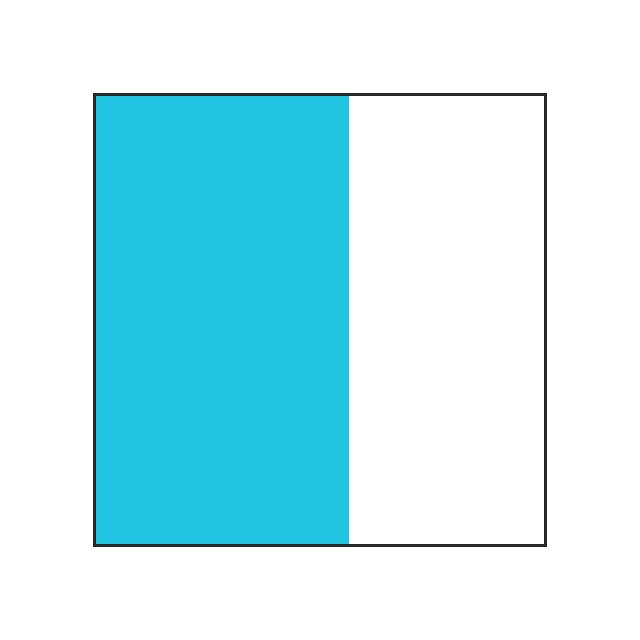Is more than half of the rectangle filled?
Yes.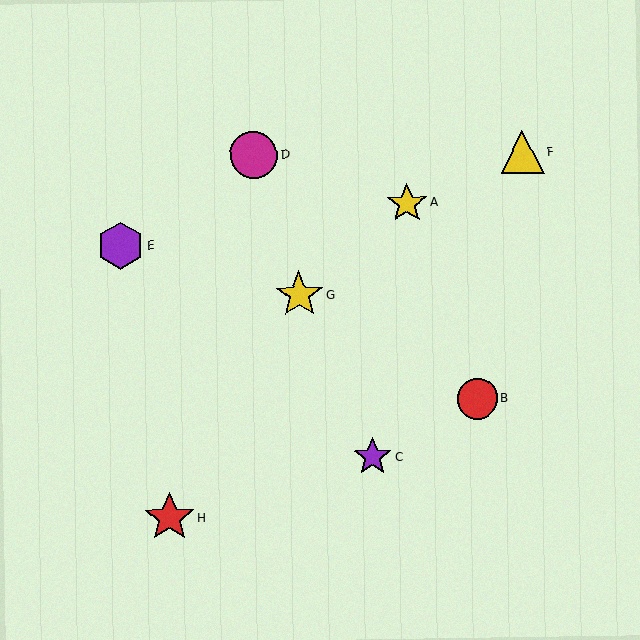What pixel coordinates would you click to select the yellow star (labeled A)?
Click at (407, 203) to select the yellow star A.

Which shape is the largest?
The red star (labeled H) is the largest.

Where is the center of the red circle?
The center of the red circle is at (477, 399).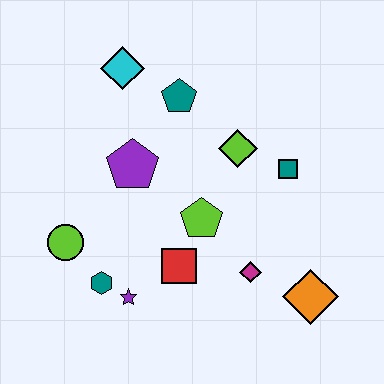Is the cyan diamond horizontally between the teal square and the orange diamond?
No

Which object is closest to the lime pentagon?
The red square is closest to the lime pentagon.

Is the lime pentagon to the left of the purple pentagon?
No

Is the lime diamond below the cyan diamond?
Yes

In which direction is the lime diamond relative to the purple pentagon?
The lime diamond is to the right of the purple pentagon.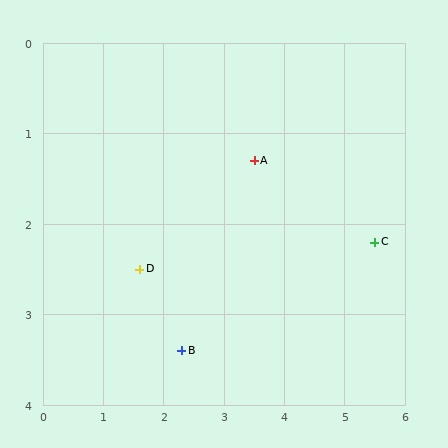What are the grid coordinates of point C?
Point C is at approximately (5.5, 2.2).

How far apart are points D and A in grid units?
Points D and A are about 2.2 grid units apart.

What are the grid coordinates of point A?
Point A is at approximately (3.5, 1.3).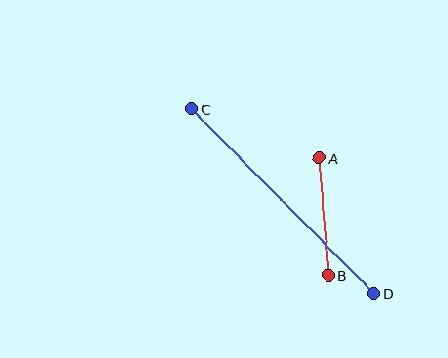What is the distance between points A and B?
The distance is approximately 117 pixels.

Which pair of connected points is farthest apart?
Points C and D are farthest apart.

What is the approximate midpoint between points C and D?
The midpoint is at approximately (282, 201) pixels.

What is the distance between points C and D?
The distance is approximately 260 pixels.